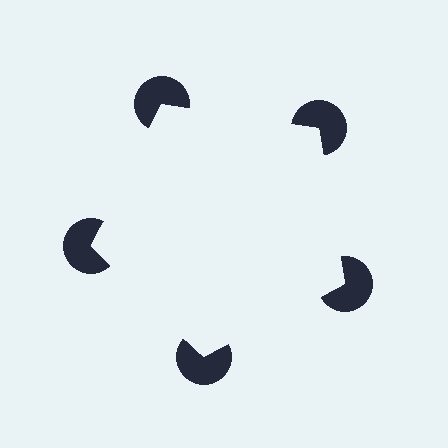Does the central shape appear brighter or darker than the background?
It typically appears slightly brighter than the background, even though no actual brightness change is drawn.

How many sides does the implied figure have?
5 sides.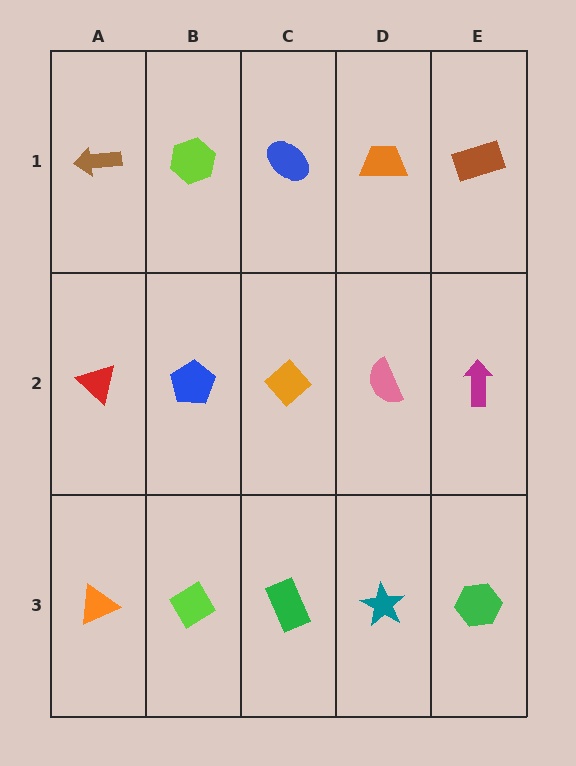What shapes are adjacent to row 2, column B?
A lime hexagon (row 1, column B), a lime diamond (row 3, column B), a red triangle (row 2, column A), an orange diamond (row 2, column C).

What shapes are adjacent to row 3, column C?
An orange diamond (row 2, column C), a lime diamond (row 3, column B), a teal star (row 3, column D).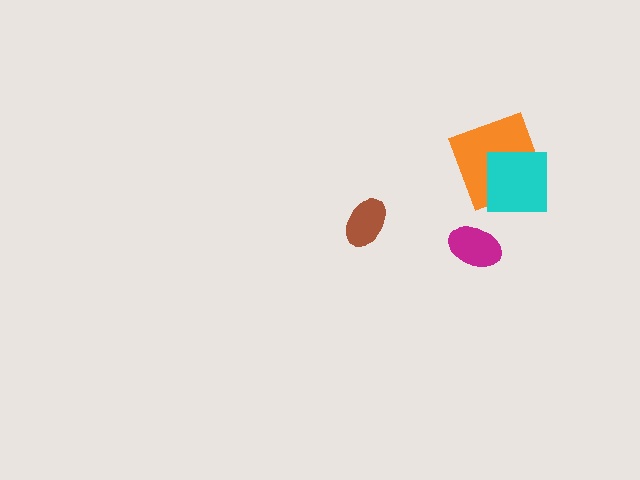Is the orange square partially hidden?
Yes, it is partially covered by another shape.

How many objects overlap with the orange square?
1 object overlaps with the orange square.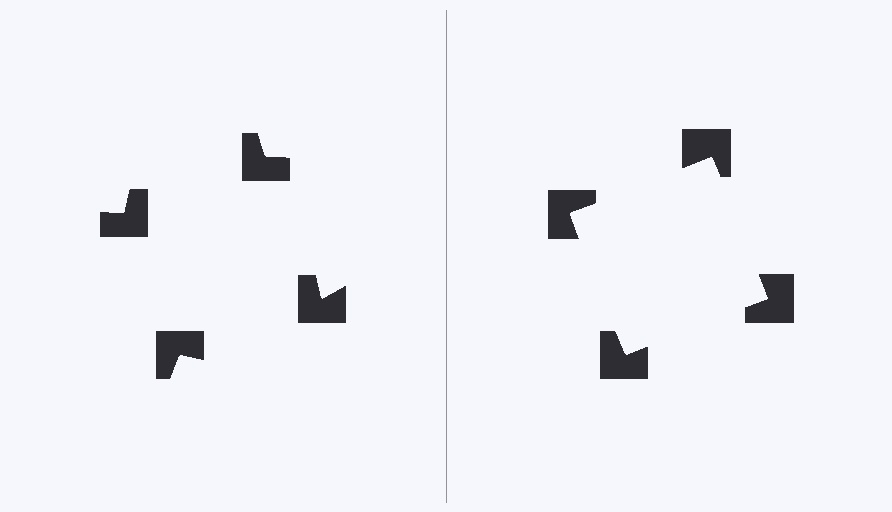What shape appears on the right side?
An illusory square.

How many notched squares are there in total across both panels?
8 — 4 on each side.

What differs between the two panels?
The notched squares are positioned identically on both sides; only the wedge orientations differ. On the right they align to a square; on the left they are misaligned.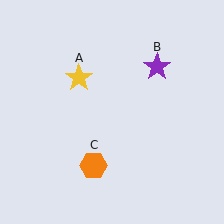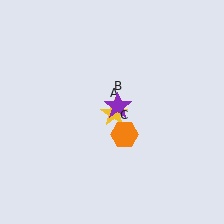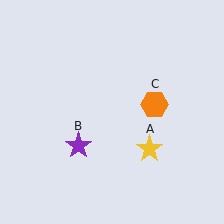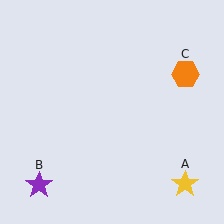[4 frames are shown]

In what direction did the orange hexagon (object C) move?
The orange hexagon (object C) moved up and to the right.